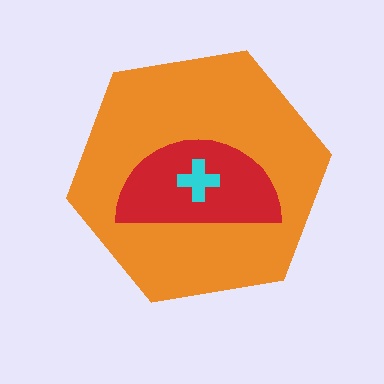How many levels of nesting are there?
3.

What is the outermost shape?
The orange hexagon.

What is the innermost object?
The cyan cross.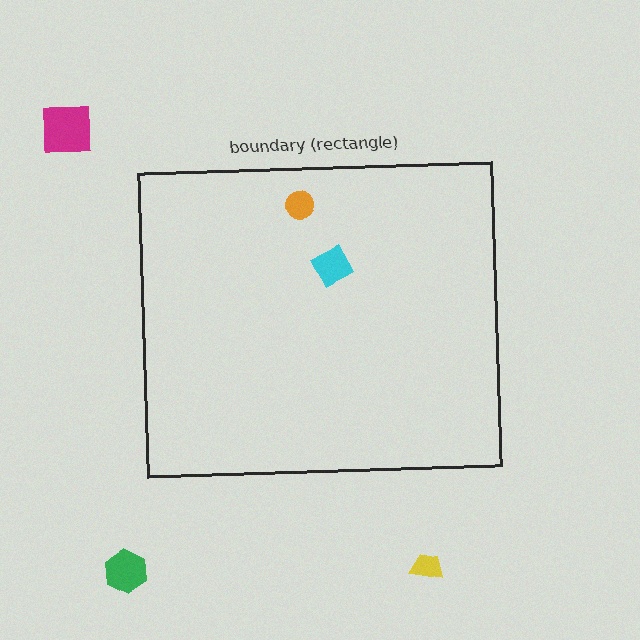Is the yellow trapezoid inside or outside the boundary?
Outside.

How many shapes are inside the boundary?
2 inside, 3 outside.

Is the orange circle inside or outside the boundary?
Inside.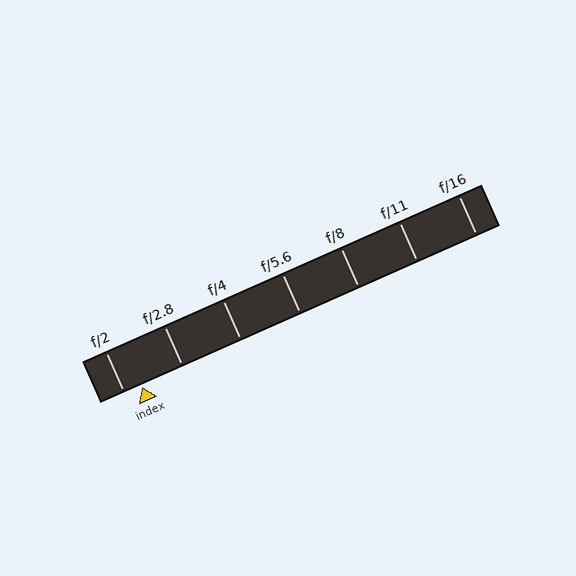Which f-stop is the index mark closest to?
The index mark is closest to f/2.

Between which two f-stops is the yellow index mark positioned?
The index mark is between f/2 and f/2.8.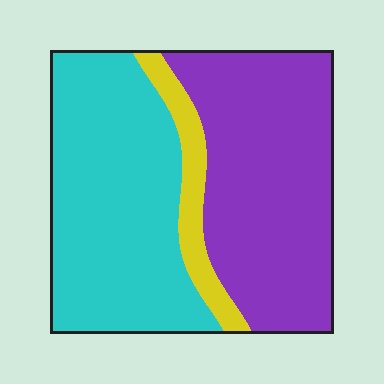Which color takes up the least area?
Yellow, at roughly 10%.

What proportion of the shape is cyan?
Cyan covers about 45% of the shape.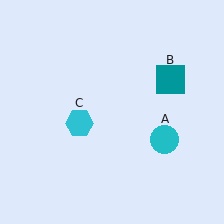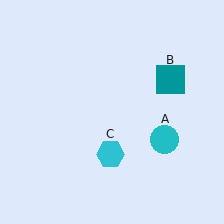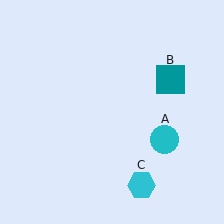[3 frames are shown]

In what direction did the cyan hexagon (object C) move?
The cyan hexagon (object C) moved down and to the right.